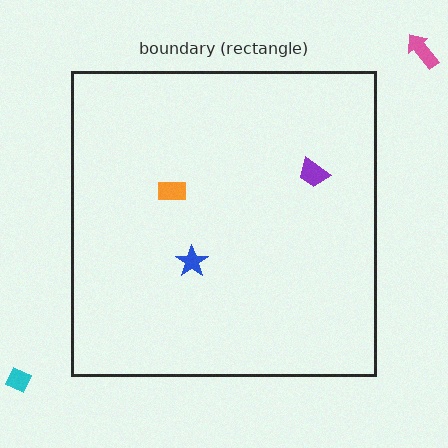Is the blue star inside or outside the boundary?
Inside.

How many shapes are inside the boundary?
3 inside, 2 outside.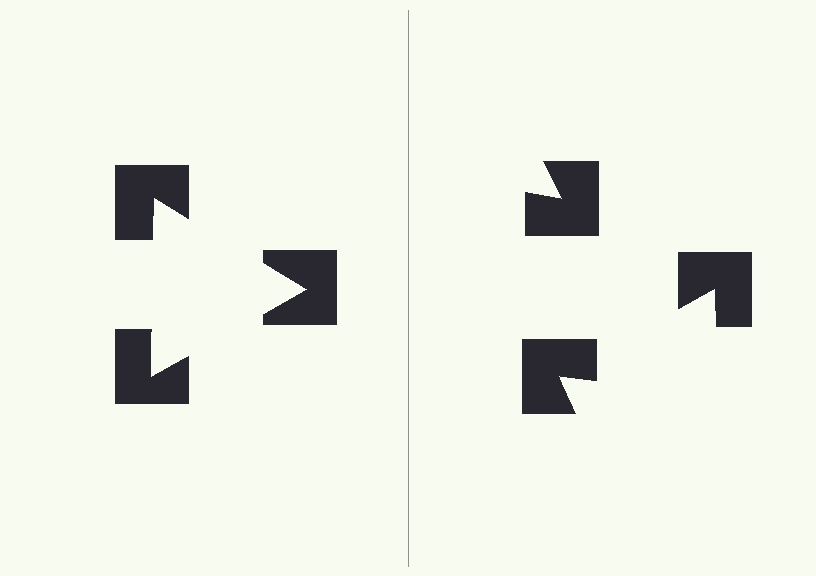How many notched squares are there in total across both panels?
6 — 3 on each side.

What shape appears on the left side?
An illusory triangle.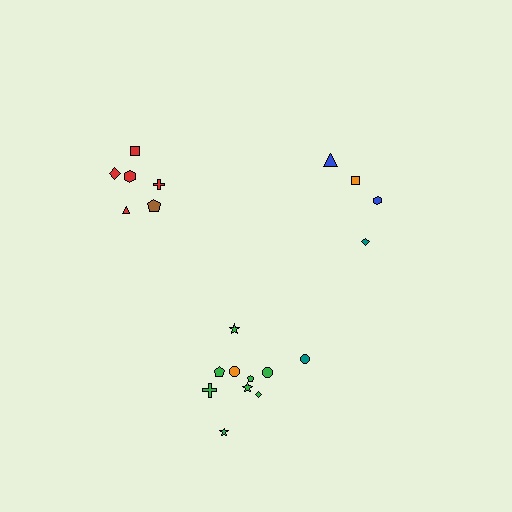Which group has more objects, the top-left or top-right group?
The top-left group.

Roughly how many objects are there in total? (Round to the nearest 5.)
Roughly 20 objects in total.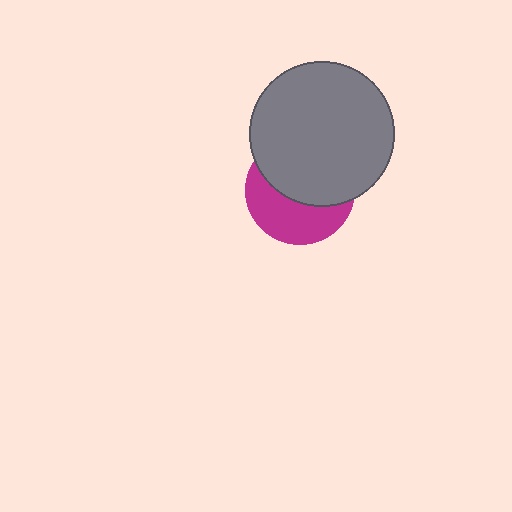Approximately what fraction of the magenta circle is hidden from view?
Roughly 56% of the magenta circle is hidden behind the gray circle.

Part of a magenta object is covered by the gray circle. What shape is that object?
It is a circle.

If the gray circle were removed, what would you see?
You would see the complete magenta circle.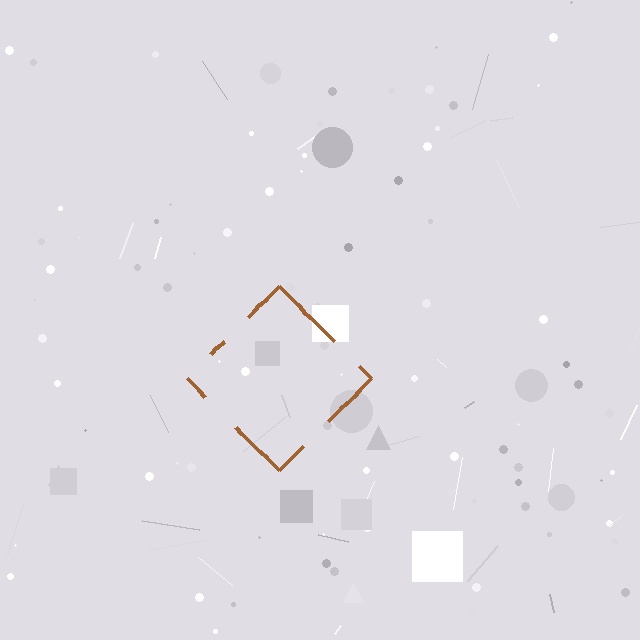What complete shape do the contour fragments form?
The contour fragments form a diamond.